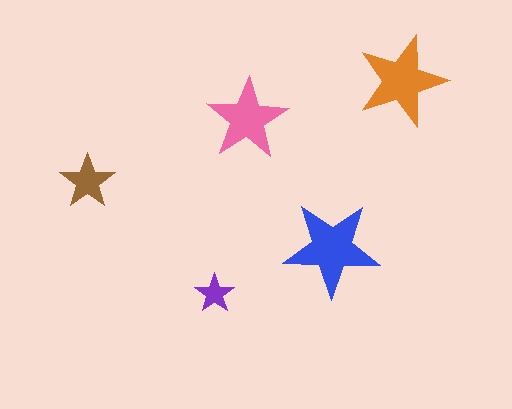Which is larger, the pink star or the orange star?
The orange one.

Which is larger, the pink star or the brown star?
The pink one.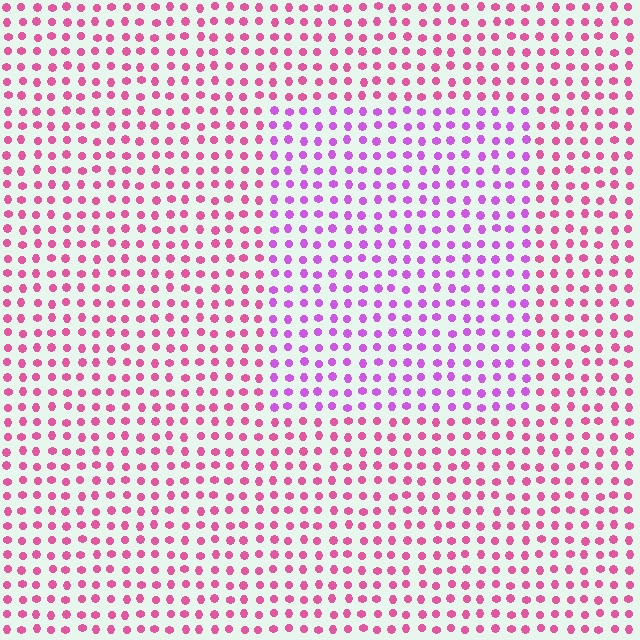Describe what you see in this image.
The image is filled with small pink elements in a uniform arrangement. A rectangle-shaped region is visible where the elements are tinted to a slightly different hue, forming a subtle color boundary.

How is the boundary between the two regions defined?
The boundary is defined purely by a slight shift in hue (about 37 degrees). Spacing, size, and orientation are identical on both sides.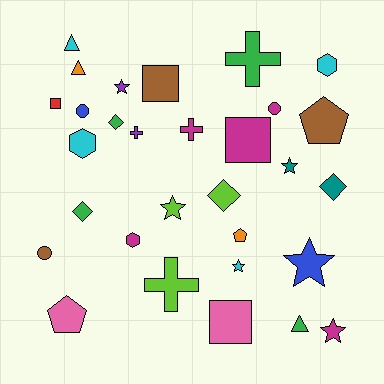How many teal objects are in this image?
There are 2 teal objects.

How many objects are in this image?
There are 30 objects.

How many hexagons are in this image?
There are 3 hexagons.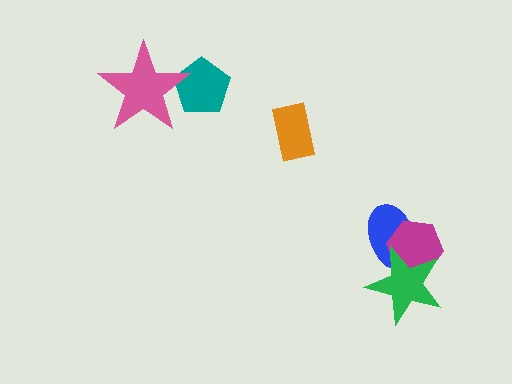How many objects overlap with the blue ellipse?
2 objects overlap with the blue ellipse.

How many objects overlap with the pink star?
1 object overlaps with the pink star.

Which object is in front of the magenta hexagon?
The green star is in front of the magenta hexagon.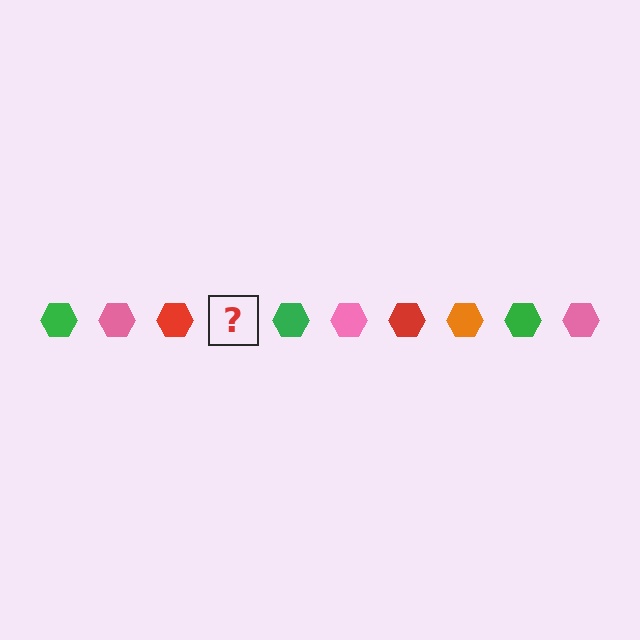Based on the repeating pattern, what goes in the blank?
The blank should be an orange hexagon.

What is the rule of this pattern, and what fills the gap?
The rule is that the pattern cycles through green, pink, red, orange hexagons. The gap should be filled with an orange hexagon.